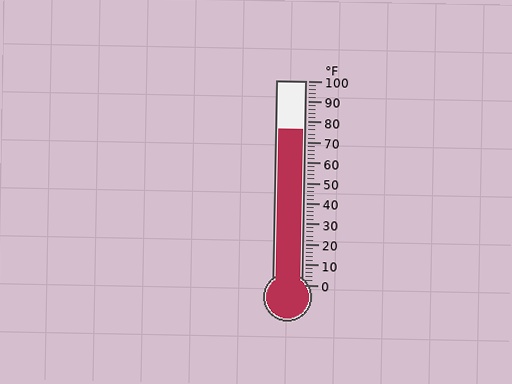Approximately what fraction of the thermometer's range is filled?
The thermometer is filled to approximately 75% of its range.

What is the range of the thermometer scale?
The thermometer scale ranges from 0°F to 100°F.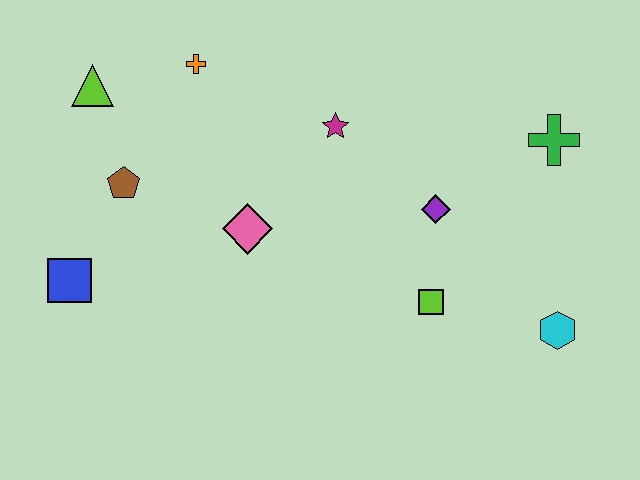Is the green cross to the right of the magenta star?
Yes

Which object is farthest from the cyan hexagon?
The lime triangle is farthest from the cyan hexagon.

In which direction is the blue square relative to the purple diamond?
The blue square is to the left of the purple diamond.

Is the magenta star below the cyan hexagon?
No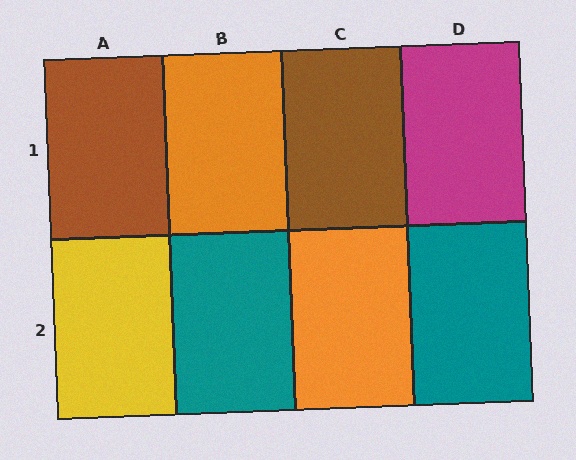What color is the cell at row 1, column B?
Orange.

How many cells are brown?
2 cells are brown.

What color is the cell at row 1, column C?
Brown.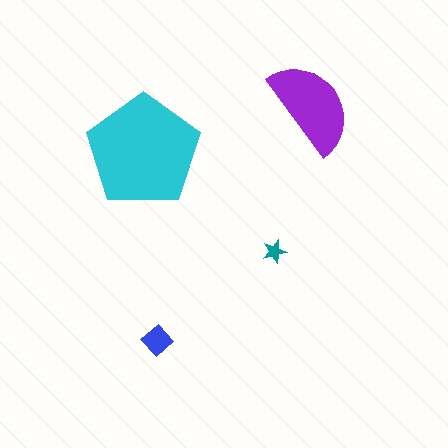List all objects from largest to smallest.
The cyan pentagon, the purple semicircle, the blue diamond, the teal star.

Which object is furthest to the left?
The cyan pentagon is leftmost.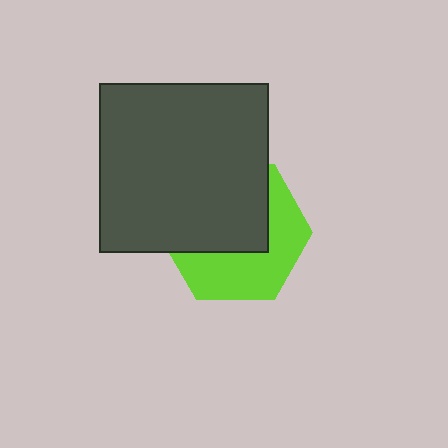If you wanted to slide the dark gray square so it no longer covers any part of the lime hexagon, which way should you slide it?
Slide it up — that is the most direct way to separate the two shapes.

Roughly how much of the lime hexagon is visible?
About half of it is visible (roughly 46%).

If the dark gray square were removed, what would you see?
You would see the complete lime hexagon.